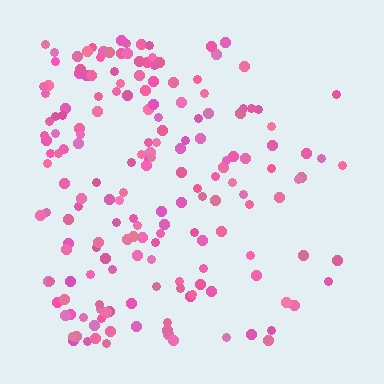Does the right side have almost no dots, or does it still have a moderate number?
Still a moderate number, just noticeably fewer than the left.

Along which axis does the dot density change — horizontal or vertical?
Horizontal.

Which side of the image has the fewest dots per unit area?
The right.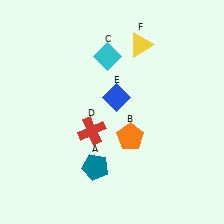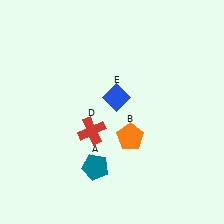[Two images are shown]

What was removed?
The yellow triangle (F), the cyan diamond (C) were removed in Image 2.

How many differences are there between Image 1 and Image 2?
There are 2 differences between the two images.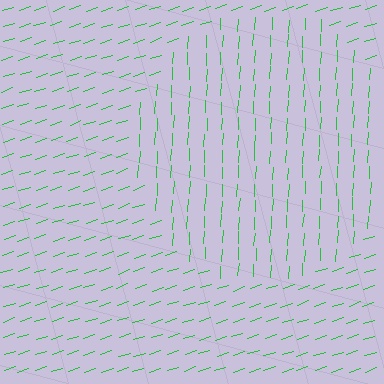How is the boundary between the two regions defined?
The boundary is defined purely by a change in line orientation (approximately 68 degrees difference). All lines are the same color and thickness.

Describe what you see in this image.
The image is filled with small green line segments. A circle region in the image has lines oriented differently from the surrounding lines, creating a visible texture boundary.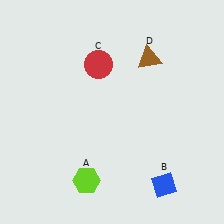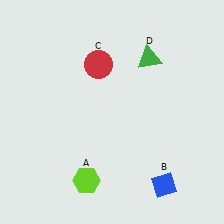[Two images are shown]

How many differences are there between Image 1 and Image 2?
There is 1 difference between the two images.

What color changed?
The triangle (D) changed from brown in Image 1 to green in Image 2.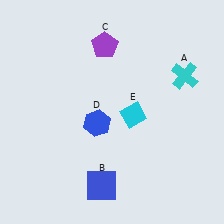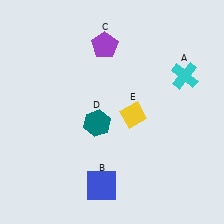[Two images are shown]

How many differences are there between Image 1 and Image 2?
There are 2 differences between the two images.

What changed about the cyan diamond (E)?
In Image 1, E is cyan. In Image 2, it changed to yellow.